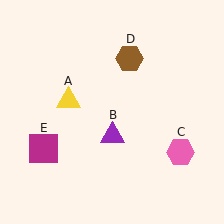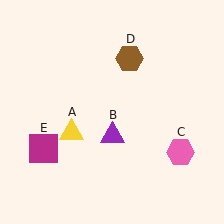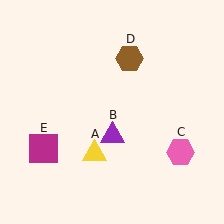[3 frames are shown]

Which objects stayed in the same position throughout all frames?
Purple triangle (object B) and pink hexagon (object C) and brown hexagon (object D) and magenta square (object E) remained stationary.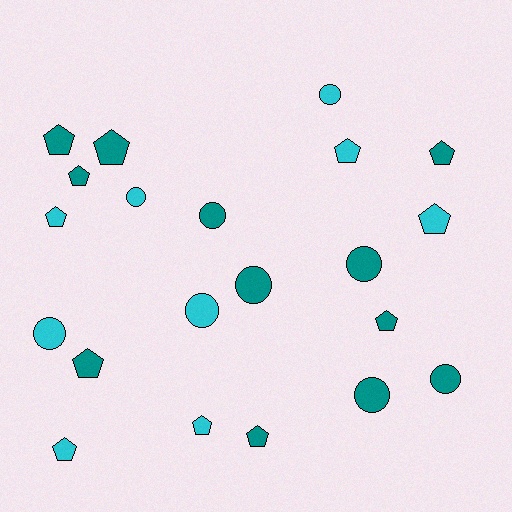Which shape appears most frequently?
Pentagon, with 12 objects.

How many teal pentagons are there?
There are 7 teal pentagons.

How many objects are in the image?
There are 21 objects.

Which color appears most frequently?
Teal, with 12 objects.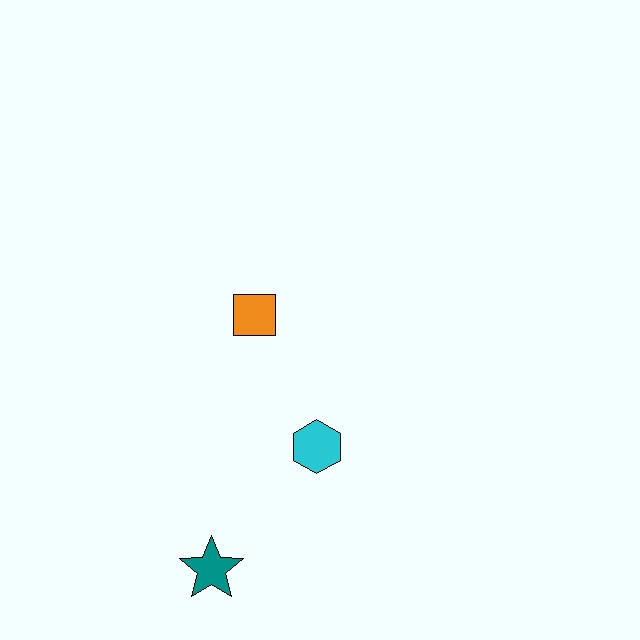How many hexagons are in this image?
There is 1 hexagon.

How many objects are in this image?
There are 3 objects.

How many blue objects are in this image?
There are no blue objects.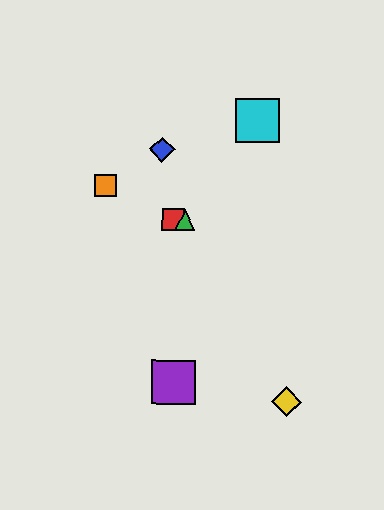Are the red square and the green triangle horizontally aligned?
Yes, both are at y≈220.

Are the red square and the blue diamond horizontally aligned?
No, the red square is at y≈220 and the blue diamond is at y≈149.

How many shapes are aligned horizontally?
2 shapes (the red square, the green triangle) are aligned horizontally.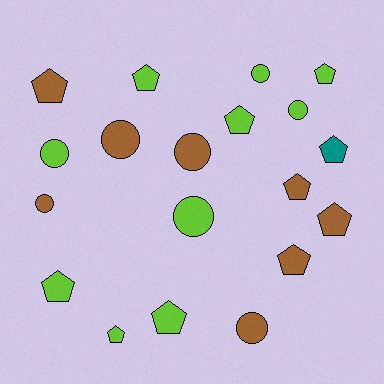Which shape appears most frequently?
Pentagon, with 11 objects.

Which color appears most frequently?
Lime, with 10 objects.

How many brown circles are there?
There are 4 brown circles.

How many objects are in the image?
There are 19 objects.